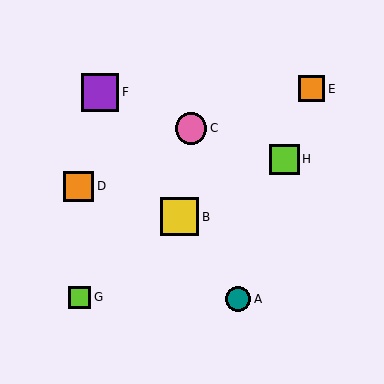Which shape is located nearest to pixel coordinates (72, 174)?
The orange square (labeled D) at (79, 186) is nearest to that location.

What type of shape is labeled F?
Shape F is a purple square.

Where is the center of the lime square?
The center of the lime square is at (285, 159).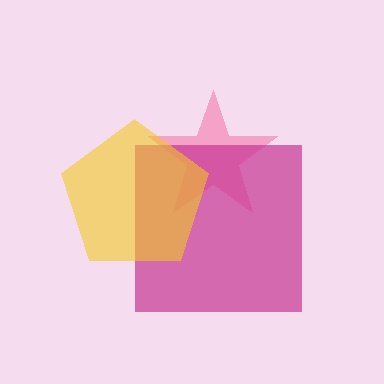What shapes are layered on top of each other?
The layered shapes are: a pink star, a magenta square, a yellow pentagon.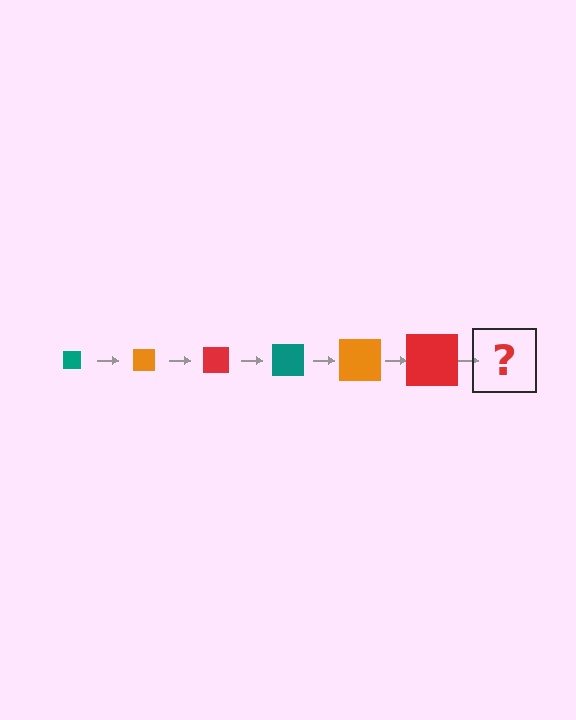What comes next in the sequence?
The next element should be a teal square, larger than the previous one.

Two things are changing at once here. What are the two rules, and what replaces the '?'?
The two rules are that the square grows larger each step and the color cycles through teal, orange, and red. The '?' should be a teal square, larger than the previous one.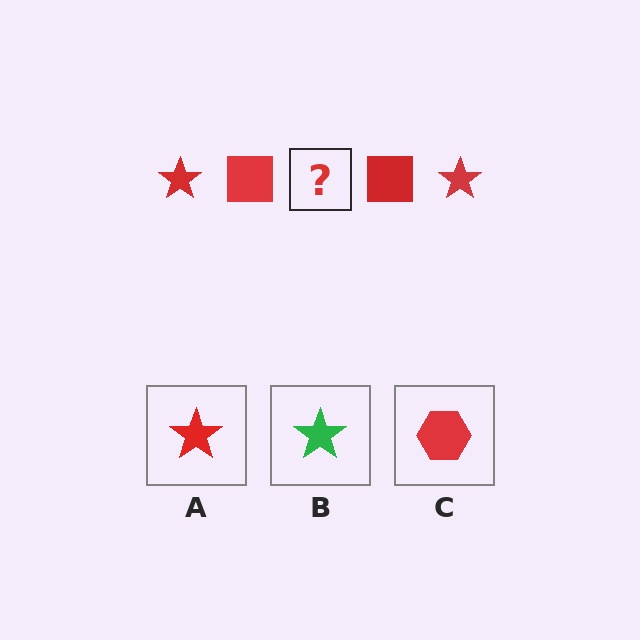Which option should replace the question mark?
Option A.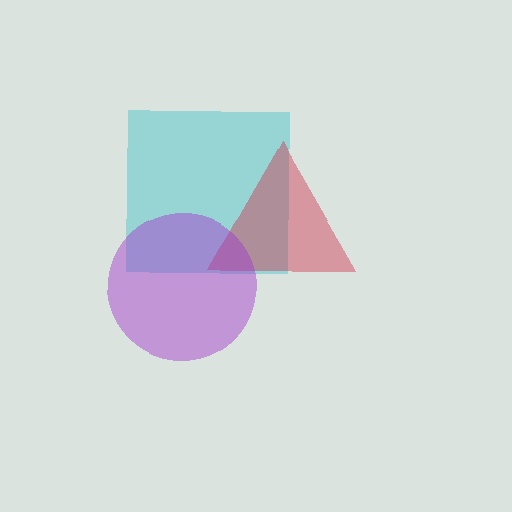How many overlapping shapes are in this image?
There are 3 overlapping shapes in the image.